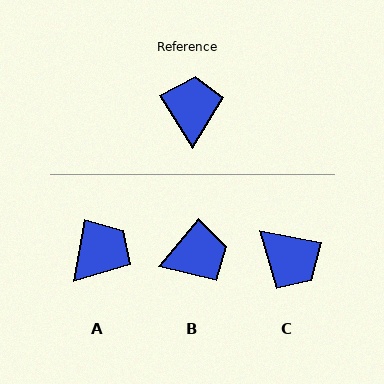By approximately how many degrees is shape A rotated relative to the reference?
Approximately 42 degrees clockwise.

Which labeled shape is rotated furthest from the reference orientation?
C, about 132 degrees away.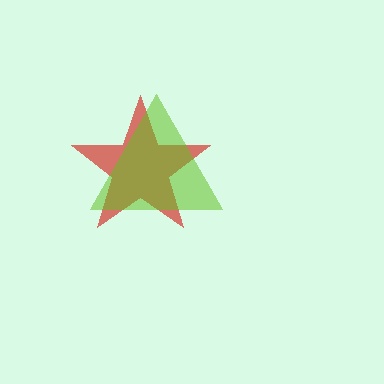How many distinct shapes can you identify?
There are 2 distinct shapes: a red star, a lime triangle.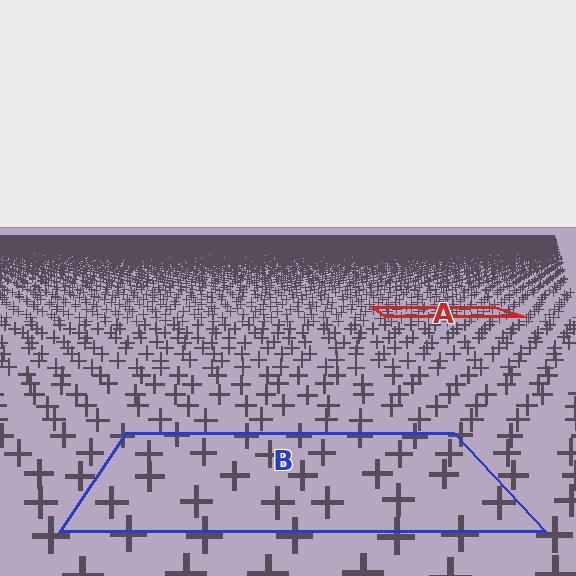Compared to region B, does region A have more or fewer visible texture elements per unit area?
Region A has more texture elements per unit area — they are packed more densely because it is farther away.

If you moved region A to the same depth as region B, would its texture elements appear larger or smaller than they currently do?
They would appear larger. At a closer depth, the same texture elements are projected at a bigger on-screen size.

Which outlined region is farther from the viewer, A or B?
Region A is farther from the viewer — the texture elements inside it appear smaller and more densely packed.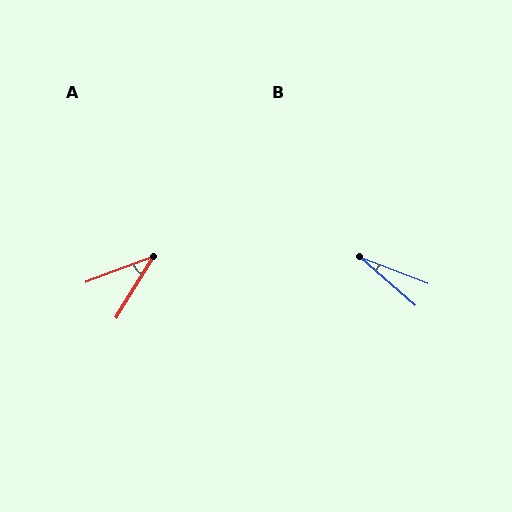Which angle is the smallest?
B, at approximately 20 degrees.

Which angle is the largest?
A, at approximately 38 degrees.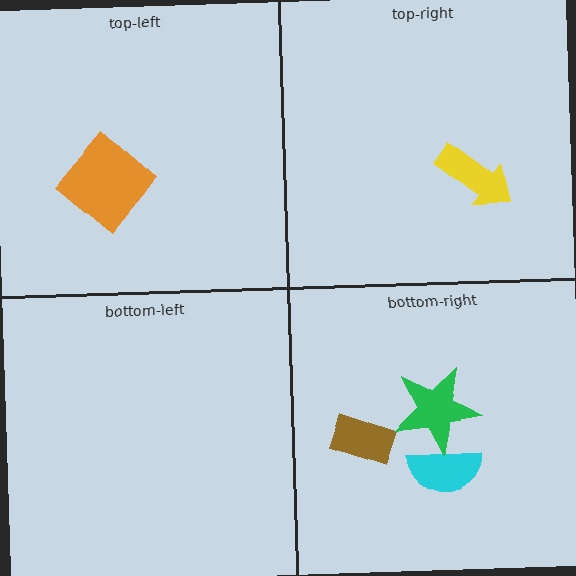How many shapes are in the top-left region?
1.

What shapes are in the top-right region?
The yellow arrow.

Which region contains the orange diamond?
The top-left region.